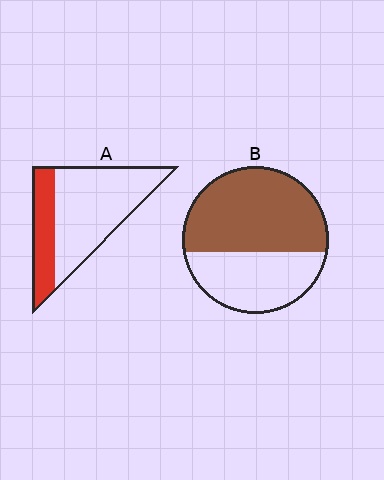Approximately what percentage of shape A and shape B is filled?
A is approximately 30% and B is approximately 60%.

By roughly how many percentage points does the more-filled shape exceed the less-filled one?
By roughly 30 percentage points (B over A).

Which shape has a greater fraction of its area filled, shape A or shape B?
Shape B.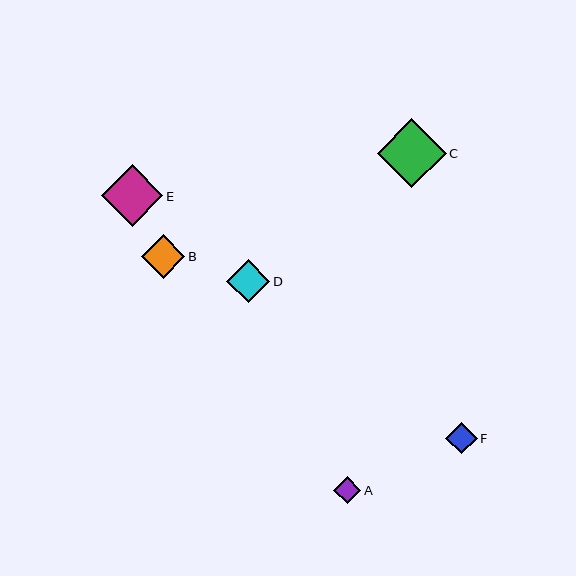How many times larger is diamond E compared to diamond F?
Diamond E is approximately 2.0 times the size of diamond F.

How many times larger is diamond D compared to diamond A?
Diamond D is approximately 1.6 times the size of diamond A.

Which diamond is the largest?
Diamond C is the largest with a size of approximately 68 pixels.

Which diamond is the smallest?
Diamond A is the smallest with a size of approximately 27 pixels.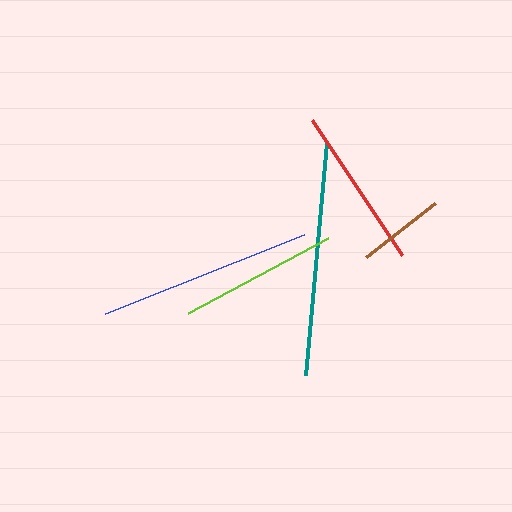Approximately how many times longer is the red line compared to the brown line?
The red line is approximately 1.8 times the length of the brown line.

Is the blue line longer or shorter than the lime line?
The blue line is longer than the lime line.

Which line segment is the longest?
The teal line is the longest at approximately 233 pixels.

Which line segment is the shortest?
The brown line is the shortest at approximately 88 pixels.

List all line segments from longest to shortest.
From longest to shortest: teal, blue, red, lime, brown.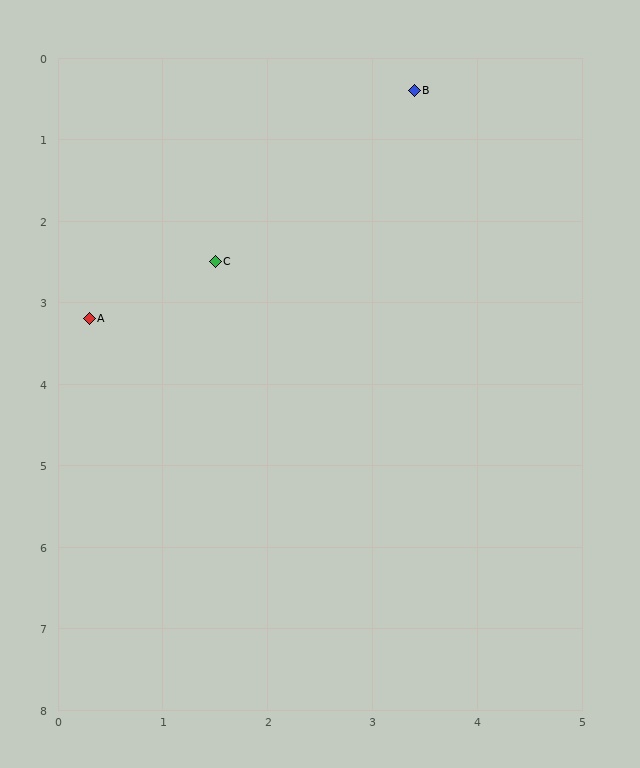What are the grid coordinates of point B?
Point B is at approximately (3.4, 0.4).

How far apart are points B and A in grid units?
Points B and A are about 4.2 grid units apart.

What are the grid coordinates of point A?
Point A is at approximately (0.3, 3.2).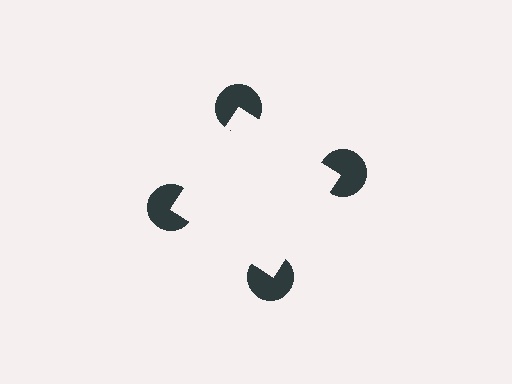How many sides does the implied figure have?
4 sides.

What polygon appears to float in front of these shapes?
An illusory square — its edges are inferred from the aligned wedge cuts in the pac-man discs, not physically drawn.